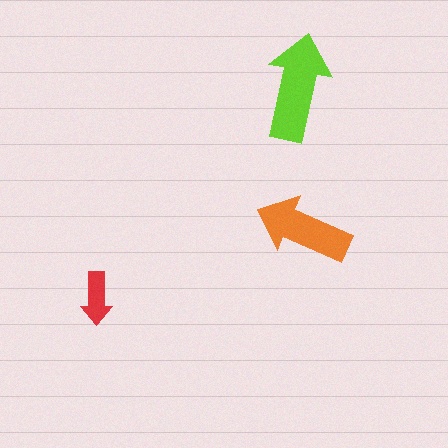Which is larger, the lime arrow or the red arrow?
The lime one.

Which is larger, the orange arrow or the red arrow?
The orange one.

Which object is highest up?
The lime arrow is topmost.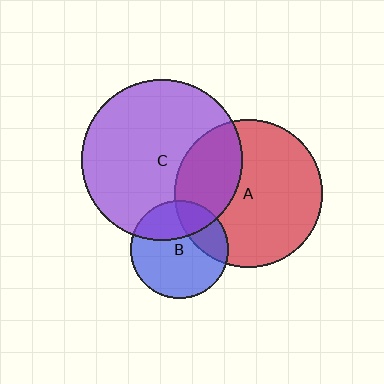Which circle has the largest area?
Circle C (purple).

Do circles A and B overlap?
Yes.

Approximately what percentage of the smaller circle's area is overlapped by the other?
Approximately 25%.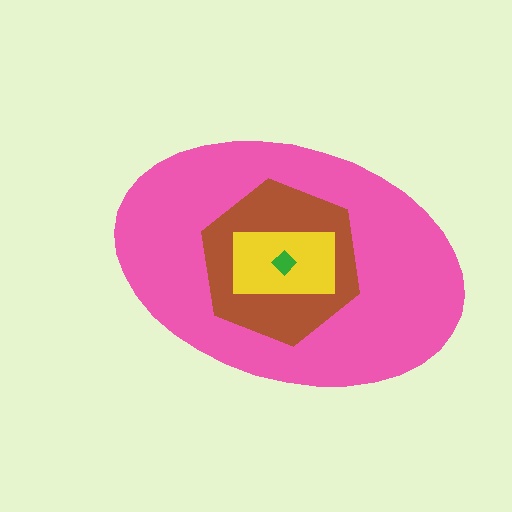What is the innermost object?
The green diamond.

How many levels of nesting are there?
4.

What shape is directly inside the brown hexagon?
The yellow rectangle.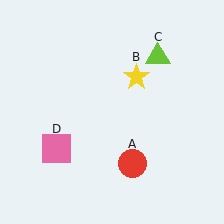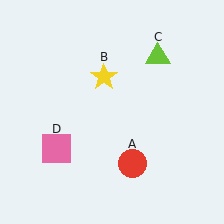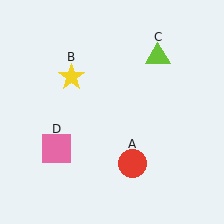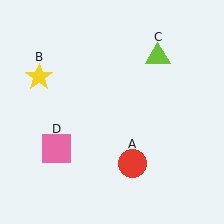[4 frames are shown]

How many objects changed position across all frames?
1 object changed position: yellow star (object B).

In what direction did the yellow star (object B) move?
The yellow star (object B) moved left.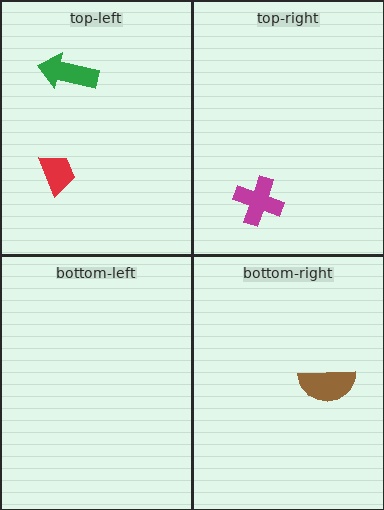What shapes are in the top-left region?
The green arrow, the red trapezoid.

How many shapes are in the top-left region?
2.